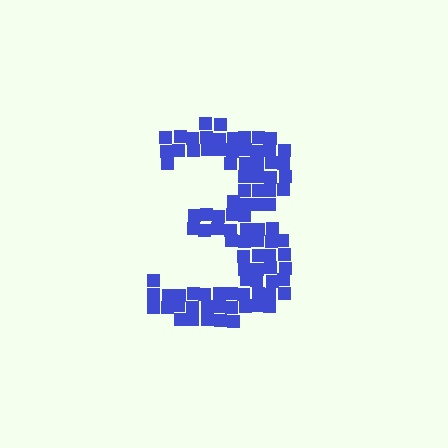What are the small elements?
The small elements are squares.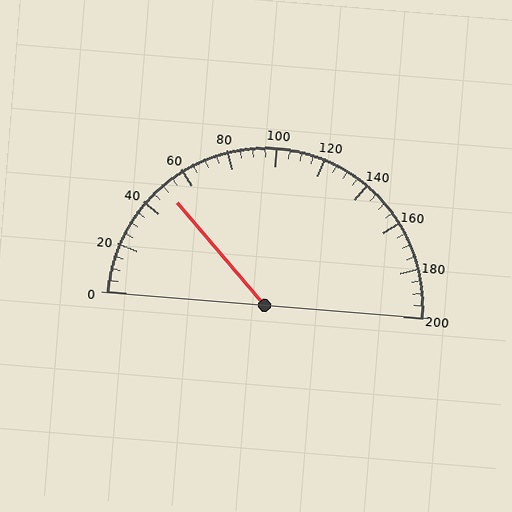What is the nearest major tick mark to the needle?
The nearest major tick mark is 40.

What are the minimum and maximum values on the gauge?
The gauge ranges from 0 to 200.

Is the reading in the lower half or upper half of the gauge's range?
The reading is in the lower half of the range (0 to 200).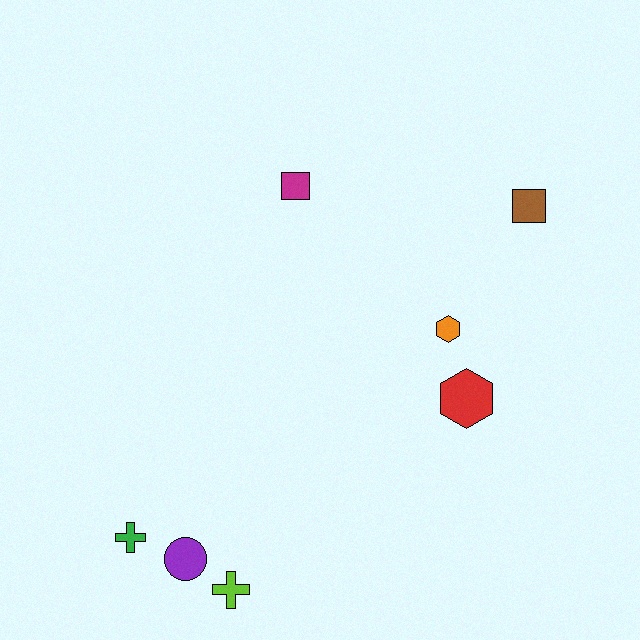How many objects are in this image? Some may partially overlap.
There are 7 objects.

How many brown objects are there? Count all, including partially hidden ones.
There is 1 brown object.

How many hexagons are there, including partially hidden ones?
There are 2 hexagons.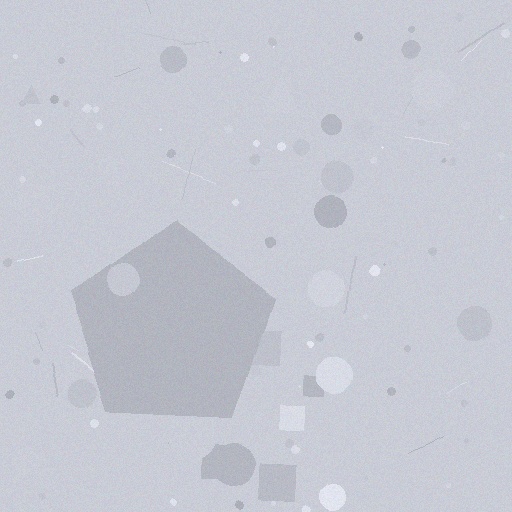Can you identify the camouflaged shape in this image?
The camouflaged shape is a pentagon.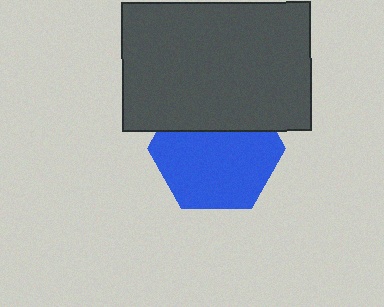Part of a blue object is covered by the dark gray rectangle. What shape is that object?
It is a hexagon.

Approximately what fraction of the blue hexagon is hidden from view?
Roughly 33% of the blue hexagon is hidden behind the dark gray rectangle.